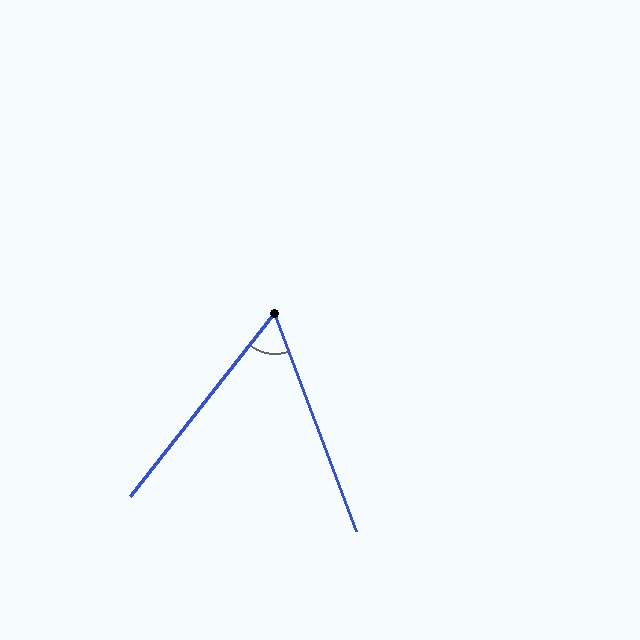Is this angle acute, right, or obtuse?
It is acute.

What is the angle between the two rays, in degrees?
Approximately 59 degrees.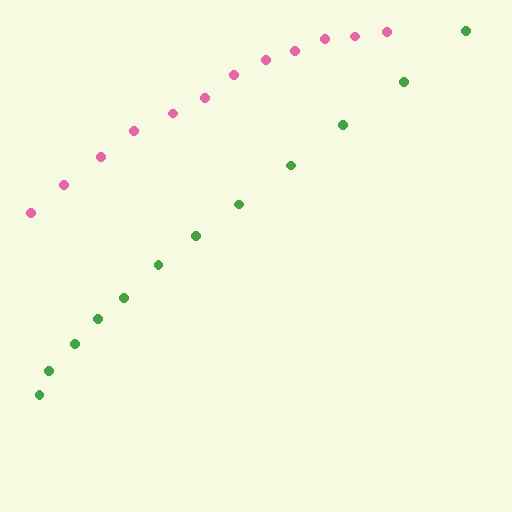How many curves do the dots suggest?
There are 2 distinct paths.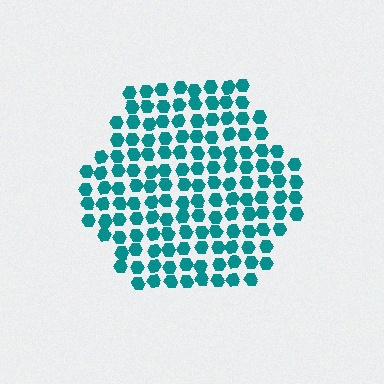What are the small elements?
The small elements are hexagons.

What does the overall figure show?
The overall figure shows a hexagon.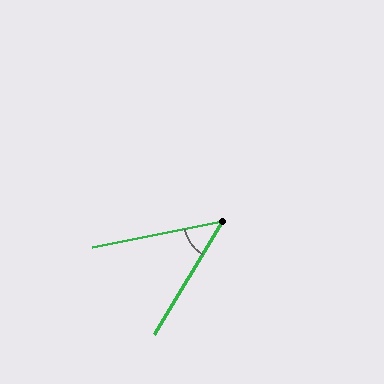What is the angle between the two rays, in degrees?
Approximately 48 degrees.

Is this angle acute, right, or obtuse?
It is acute.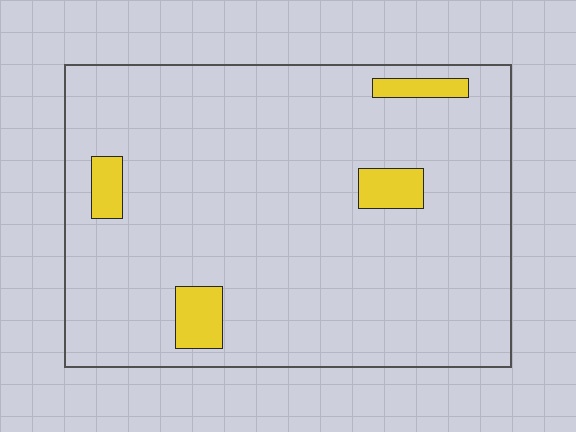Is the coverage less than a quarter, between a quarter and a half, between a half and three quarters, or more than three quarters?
Less than a quarter.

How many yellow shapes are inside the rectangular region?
4.